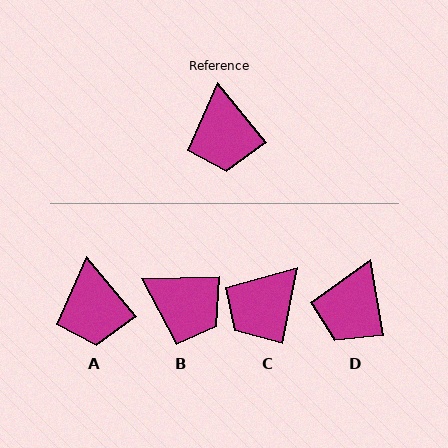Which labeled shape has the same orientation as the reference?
A.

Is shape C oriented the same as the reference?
No, it is off by about 51 degrees.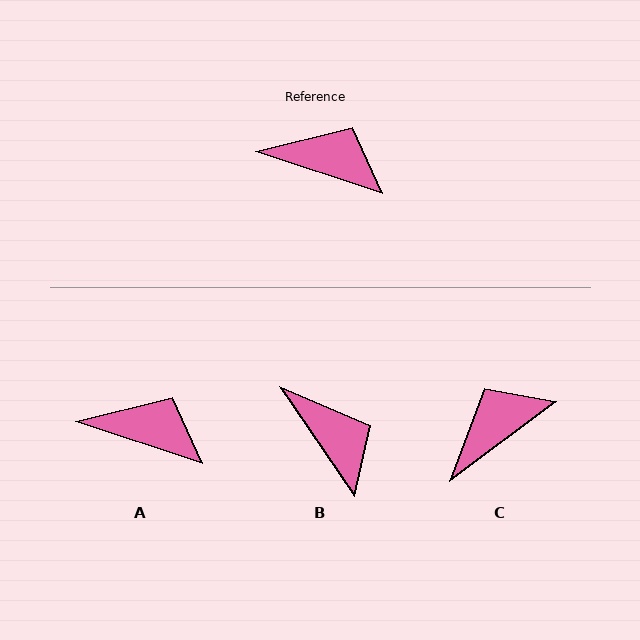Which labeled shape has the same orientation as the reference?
A.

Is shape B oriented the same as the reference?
No, it is off by about 38 degrees.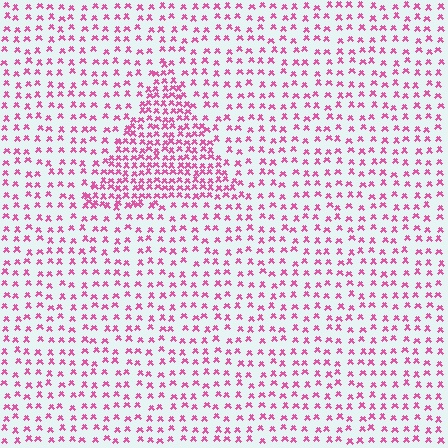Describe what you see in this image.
The image contains small pink elements arranged at two different densities. A triangle-shaped region is visible where the elements are more densely packed than the surrounding area.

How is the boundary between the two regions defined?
The boundary is defined by a change in element density (approximately 2.1x ratio). All elements are the same color, size, and shape.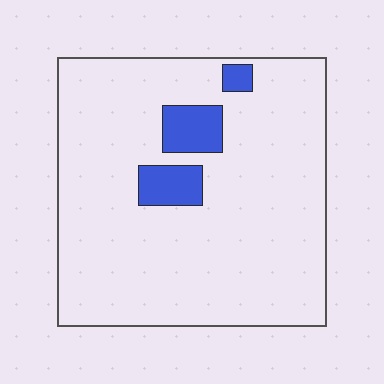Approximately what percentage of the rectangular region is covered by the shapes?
Approximately 10%.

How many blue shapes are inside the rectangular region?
3.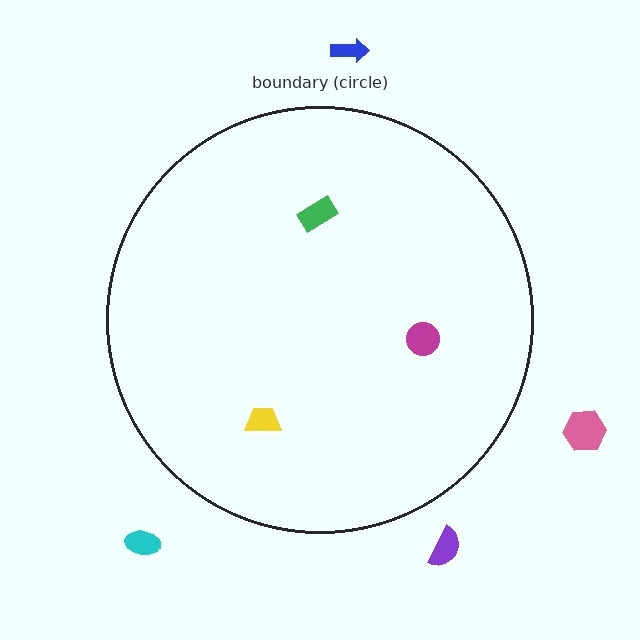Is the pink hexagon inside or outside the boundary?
Outside.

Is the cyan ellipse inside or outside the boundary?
Outside.